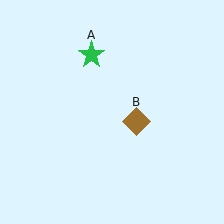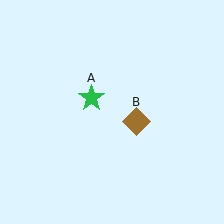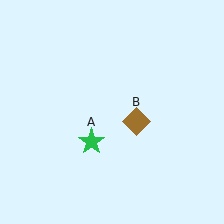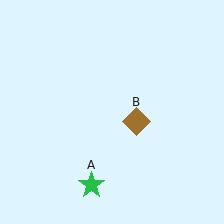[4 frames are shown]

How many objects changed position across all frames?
1 object changed position: green star (object A).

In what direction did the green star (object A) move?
The green star (object A) moved down.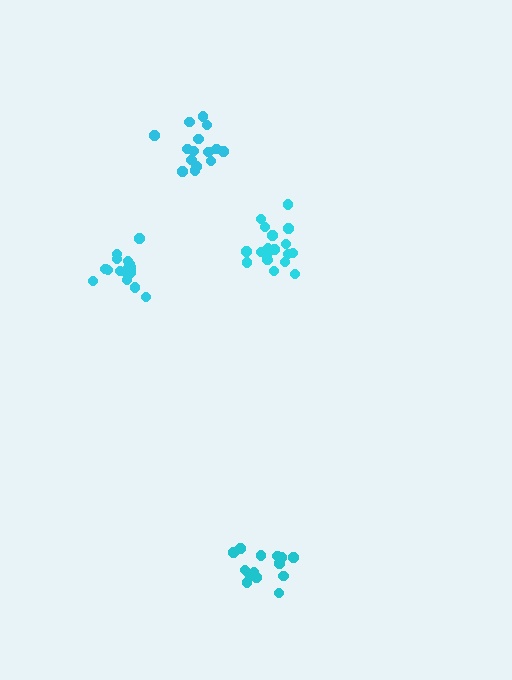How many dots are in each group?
Group 1: 15 dots, Group 2: 18 dots, Group 3: 15 dots, Group 4: 14 dots (62 total).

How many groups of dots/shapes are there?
There are 4 groups.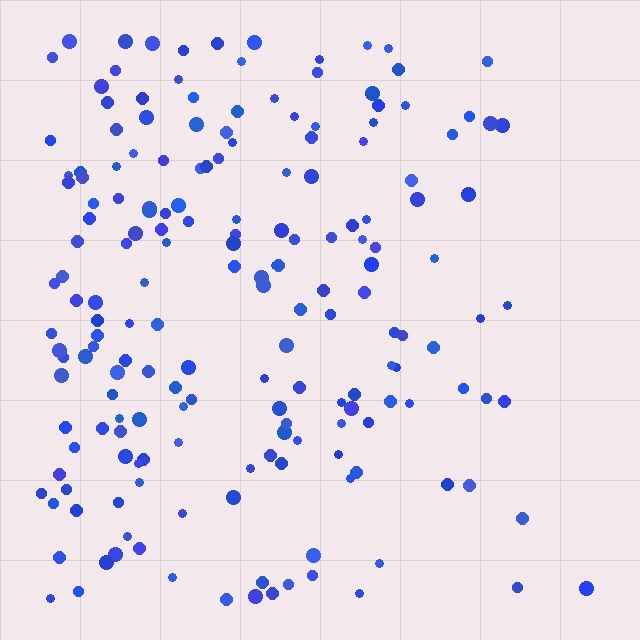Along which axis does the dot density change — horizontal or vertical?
Horizontal.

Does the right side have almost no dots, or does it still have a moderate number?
Still a moderate number, just noticeably fewer than the left.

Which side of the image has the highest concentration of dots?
The left.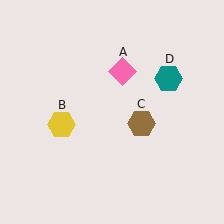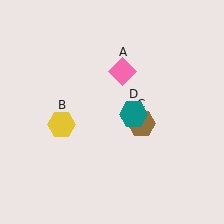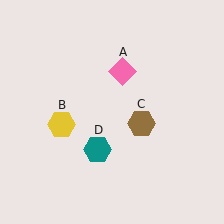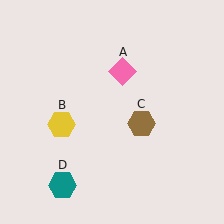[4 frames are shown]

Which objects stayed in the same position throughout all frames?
Pink diamond (object A) and yellow hexagon (object B) and brown hexagon (object C) remained stationary.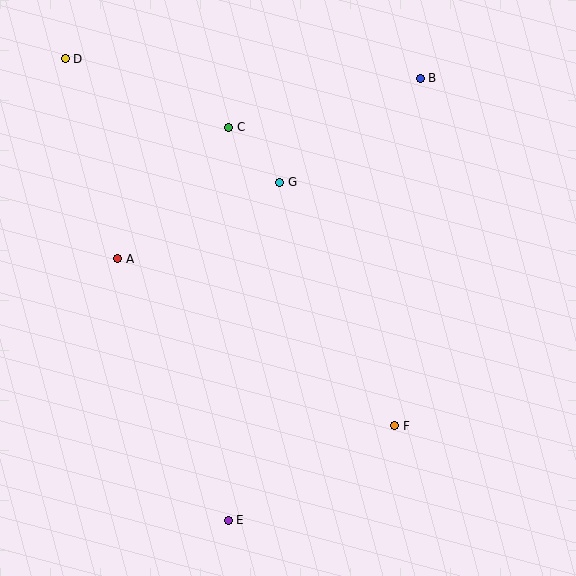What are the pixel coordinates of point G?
Point G is at (280, 182).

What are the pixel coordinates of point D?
Point D is at (65, 59).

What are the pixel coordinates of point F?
Point F is at (395, 426).